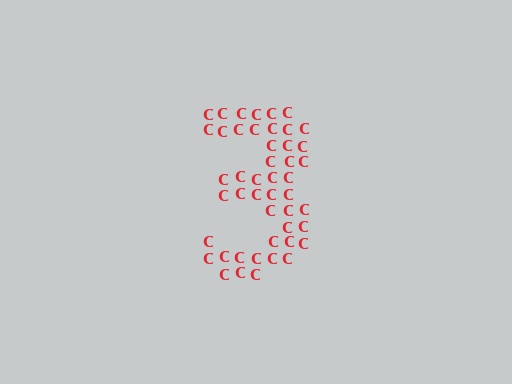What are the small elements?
The small elements are letter C's.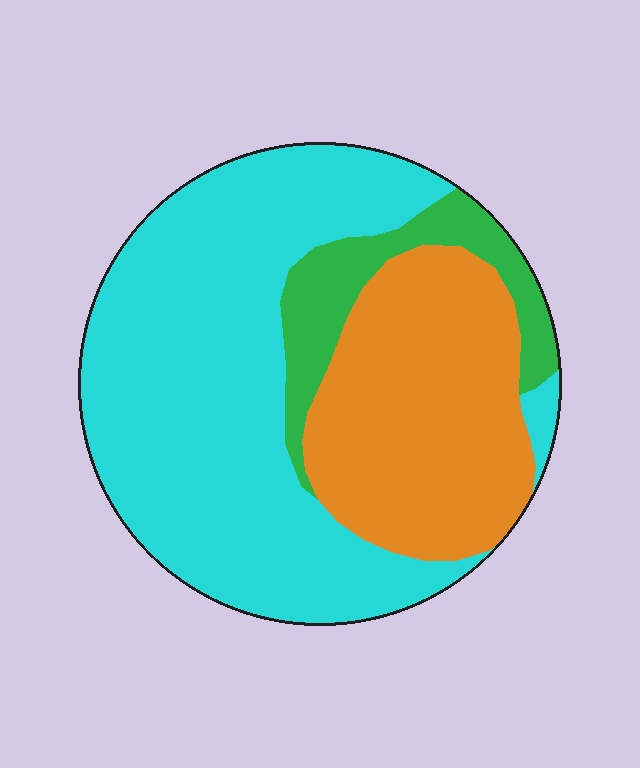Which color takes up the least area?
Green, at roughly 10%.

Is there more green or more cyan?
Cyan.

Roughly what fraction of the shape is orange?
Orange covers about 30% of the shape.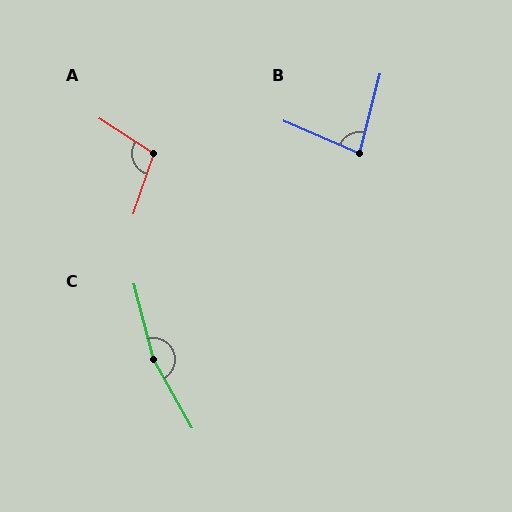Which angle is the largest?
C, at approximately 165 degrees.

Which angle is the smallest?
B, at approximately 81 degrees.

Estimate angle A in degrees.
Approximately 104 degrees.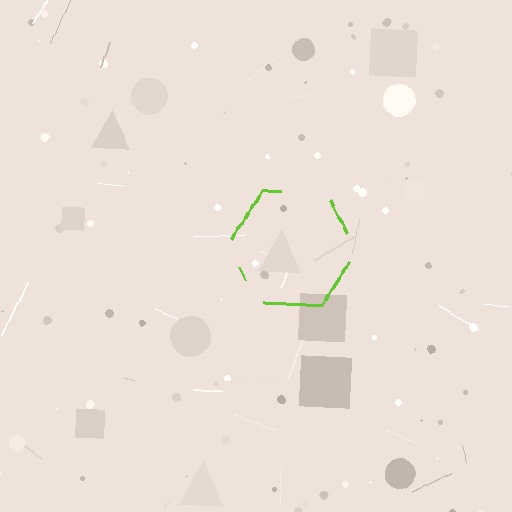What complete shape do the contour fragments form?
The contour fragments form a hexagon.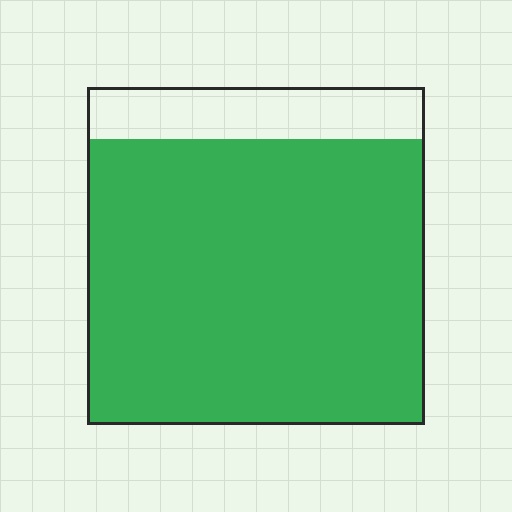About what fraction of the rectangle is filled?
About five sixths (5/6).